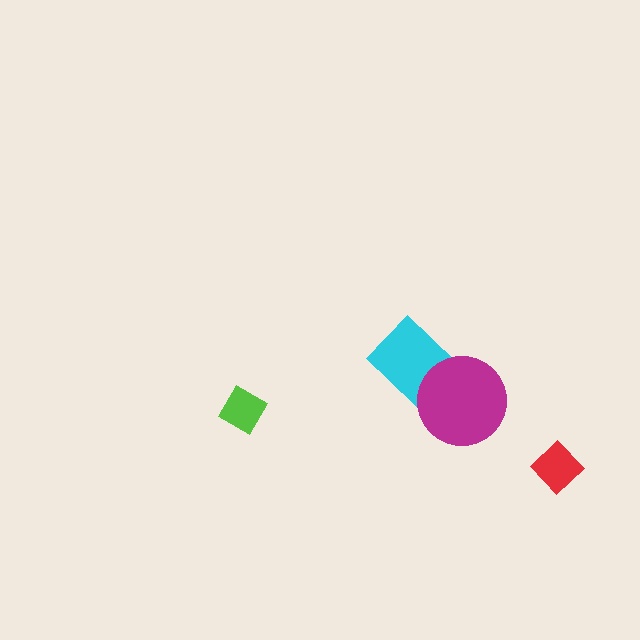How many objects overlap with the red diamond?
0 objects overlap with the red diamond.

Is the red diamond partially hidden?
No, no other shape covers it.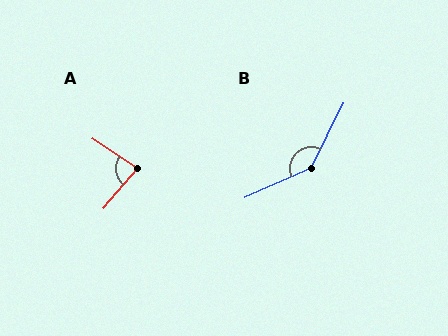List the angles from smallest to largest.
A (84°), B (140°).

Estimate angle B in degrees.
Approximately 140 degrees.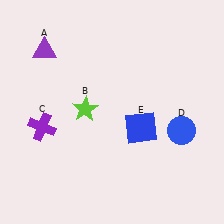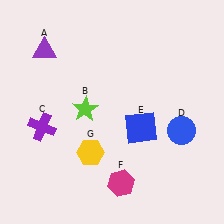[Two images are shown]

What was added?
A magenta hexagon (F), a yellow hexagon (G) were added in Image 2.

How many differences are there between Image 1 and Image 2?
There are 2 differences between the two images.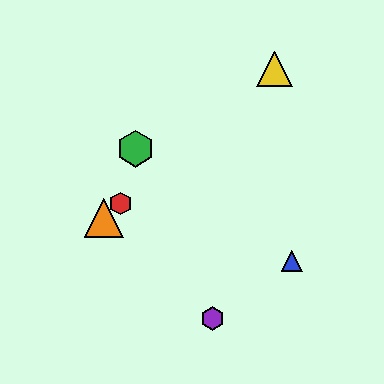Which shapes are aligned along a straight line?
The red hexagon, the yellow triangle, the orange triangle are aligned along a straight line.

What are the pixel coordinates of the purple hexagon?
The purple hexagon is at (212, 318).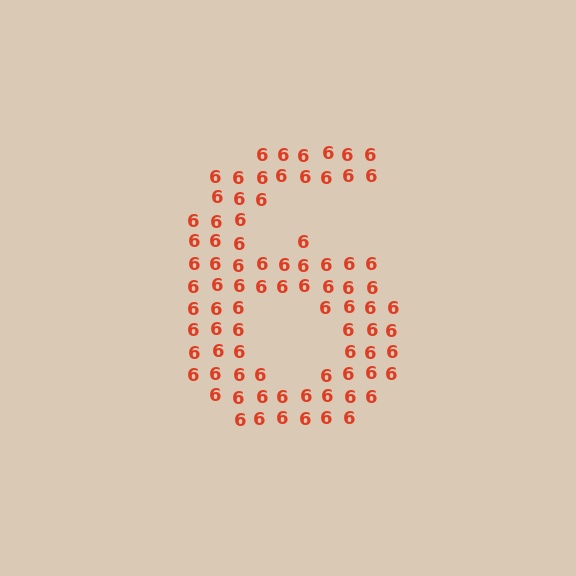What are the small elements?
The small elements are digit 6's.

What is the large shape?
The large shape is the digit 6.